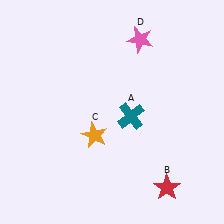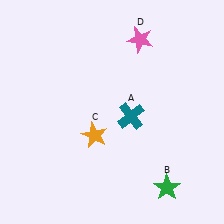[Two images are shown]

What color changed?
The star (B) changed from red in Image 1 to green in Image 2.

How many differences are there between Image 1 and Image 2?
There is 1 difference between the two images.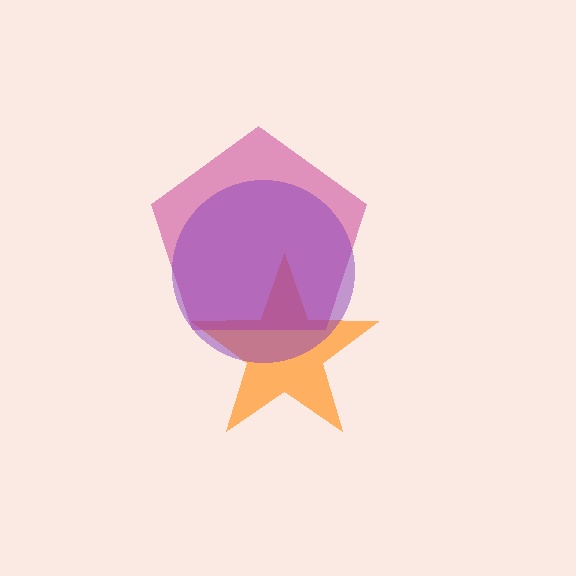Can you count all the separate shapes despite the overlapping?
Yes, there are 3 separate shapes.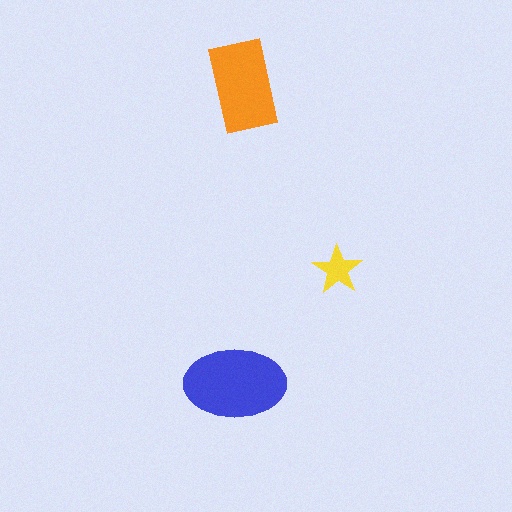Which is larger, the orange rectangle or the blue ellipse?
The blue ellipse.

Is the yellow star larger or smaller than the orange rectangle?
Smaller.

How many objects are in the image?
There are 3 objects in the image.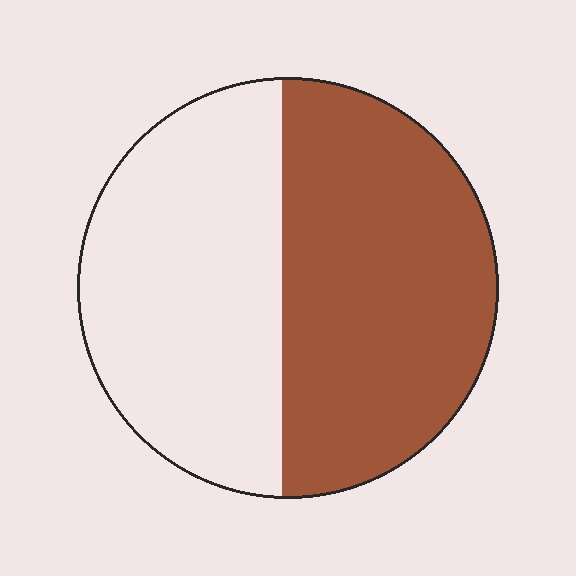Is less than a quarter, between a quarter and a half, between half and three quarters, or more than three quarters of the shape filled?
Between half and three quarters.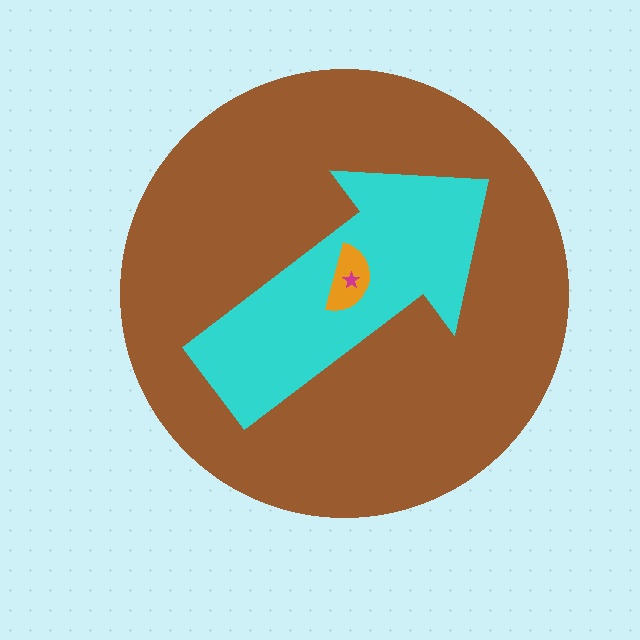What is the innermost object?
The magenta star.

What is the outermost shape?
The brown circle.